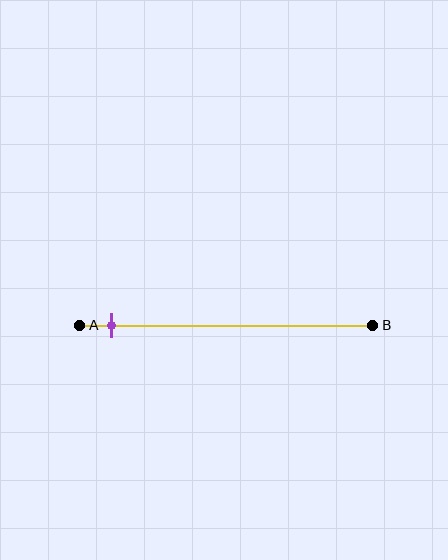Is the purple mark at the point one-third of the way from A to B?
No, the mark is at about 10% from A, not at the 33% one-third point.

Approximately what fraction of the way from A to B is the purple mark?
The purple mark is approximately 10% of the way from A to B.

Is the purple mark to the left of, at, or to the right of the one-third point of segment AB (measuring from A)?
The purple mark is to the left of the one-third point of segment AB.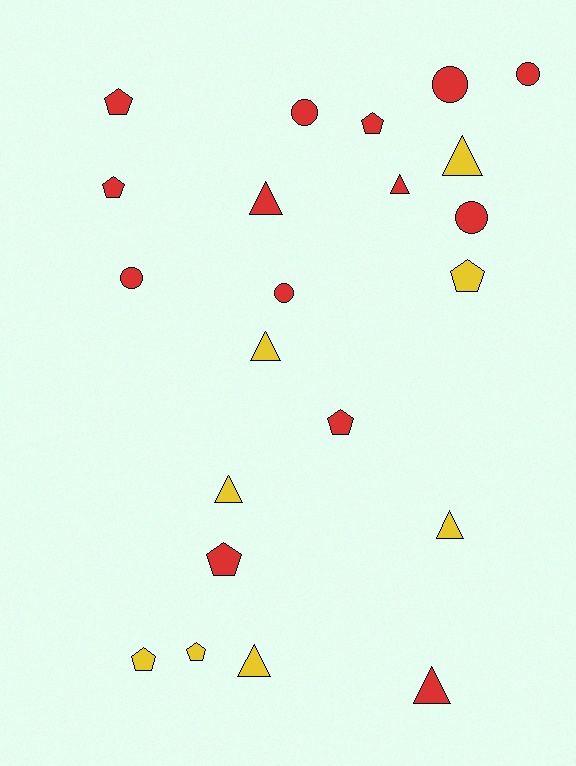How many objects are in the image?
There are 22 objects.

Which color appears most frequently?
Red, with 14 objects.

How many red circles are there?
There are 6 red circles.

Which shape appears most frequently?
Triangle, with 8 objects.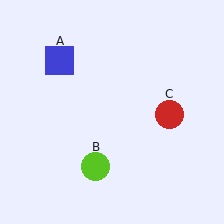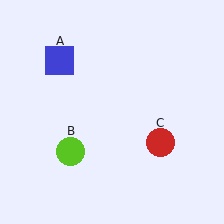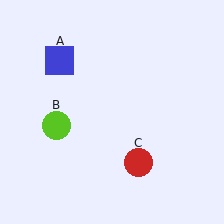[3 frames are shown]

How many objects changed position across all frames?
2 objects changed position: lime circle (object B), red circle (object C).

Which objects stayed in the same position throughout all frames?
Blue square (object A) remained stationary.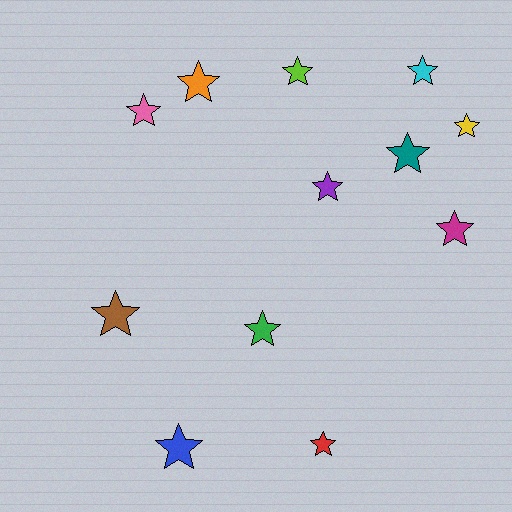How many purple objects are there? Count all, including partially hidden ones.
There is 1 purple object.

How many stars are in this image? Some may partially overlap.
There are 12 stars.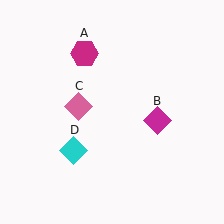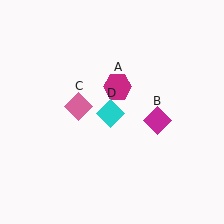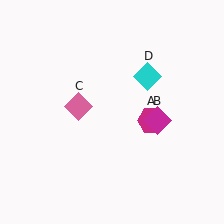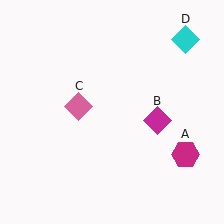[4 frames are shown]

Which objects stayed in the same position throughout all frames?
Magenta diamond (object B) and pink diamond (object C) remained stationary.